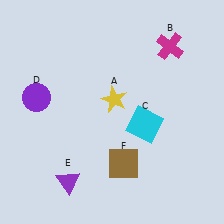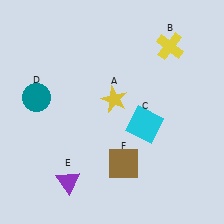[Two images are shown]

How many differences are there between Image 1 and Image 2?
There are 2 differences between the two images.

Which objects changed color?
B changed from magenta to yellow. D changed from purple to teal.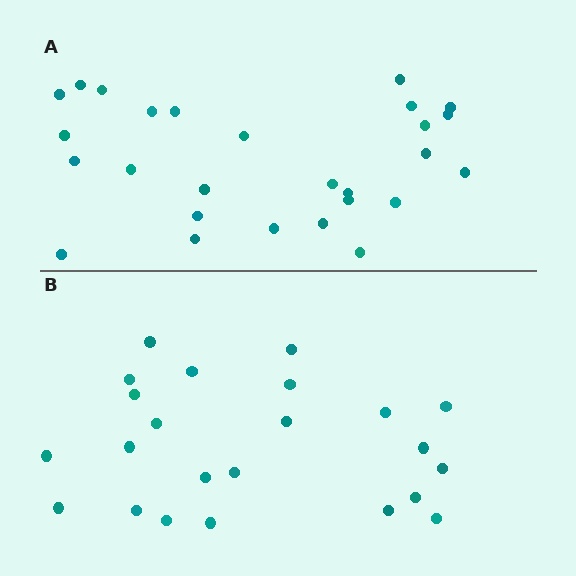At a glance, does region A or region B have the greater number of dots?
Region A (the top region) has more dots.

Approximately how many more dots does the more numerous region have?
Region A has about 4 more dots than region B.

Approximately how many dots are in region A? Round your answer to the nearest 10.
About 30 dots. (The exact count is 27, which rounds to 30.)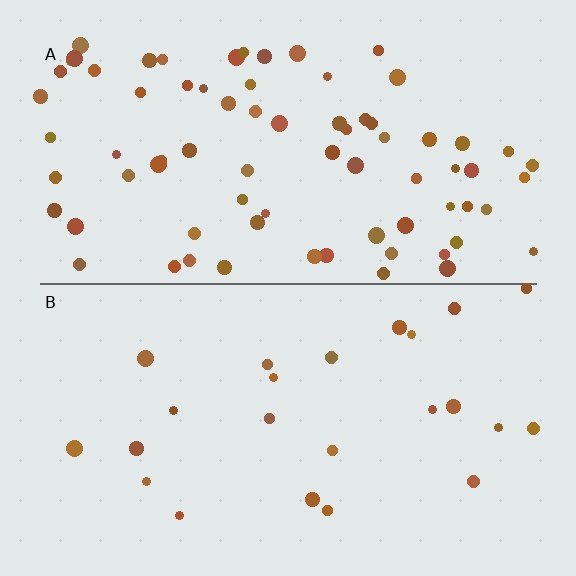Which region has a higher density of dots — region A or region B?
A (the top).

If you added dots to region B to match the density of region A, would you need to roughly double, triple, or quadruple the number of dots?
Approximately triple.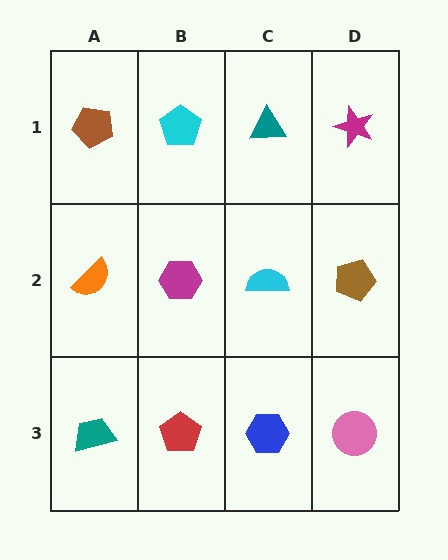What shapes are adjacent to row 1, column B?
A magenta hexagon (row 2, column B), a brown pentagon (row 1, column A), a teal triangle (row 1, column C).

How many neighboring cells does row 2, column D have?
3.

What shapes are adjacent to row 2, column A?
A brown pentagon (row 1, column A), a teal trapezoid (row 3, column A), a magenta hexagon (row 2, column B).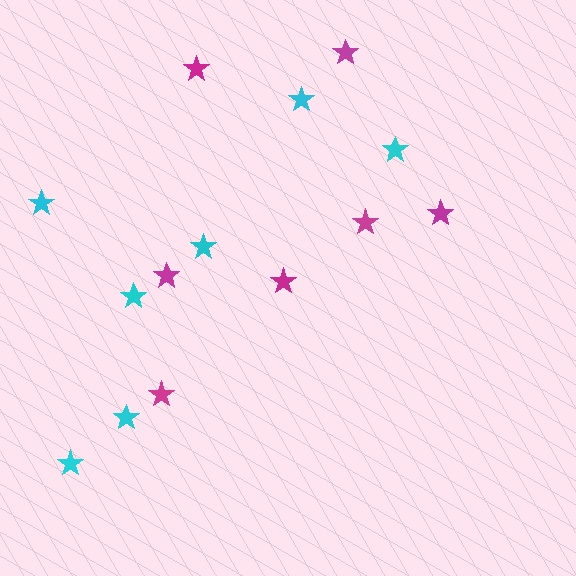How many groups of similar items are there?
There are 2 groups: one group of cyan stars (7) and one group of magenta stars (7).